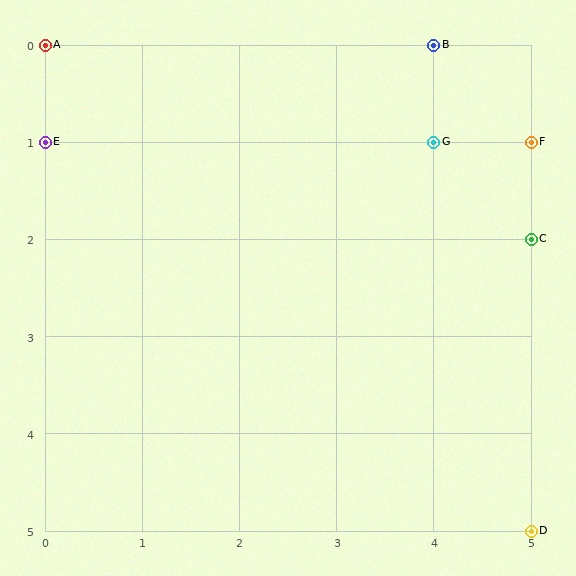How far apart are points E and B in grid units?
Points E and B are 4 columns and 1 row apart (about 4.1 grid units diagonally).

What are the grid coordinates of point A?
Point A is at grid coordinates (0, 0).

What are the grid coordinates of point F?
Point F is at grid coordinates (5, 1).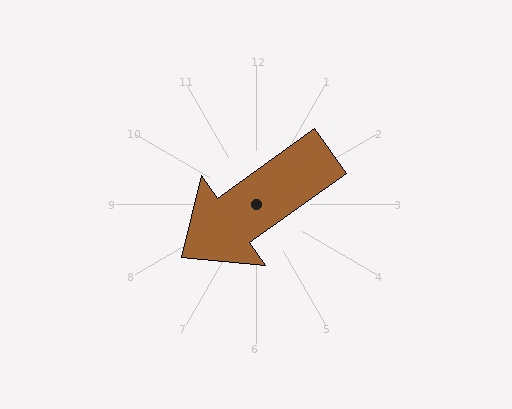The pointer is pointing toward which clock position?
Roughly 8 o'clock.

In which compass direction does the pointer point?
Southwest.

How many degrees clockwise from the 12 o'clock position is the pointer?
Approximately 234 degrees.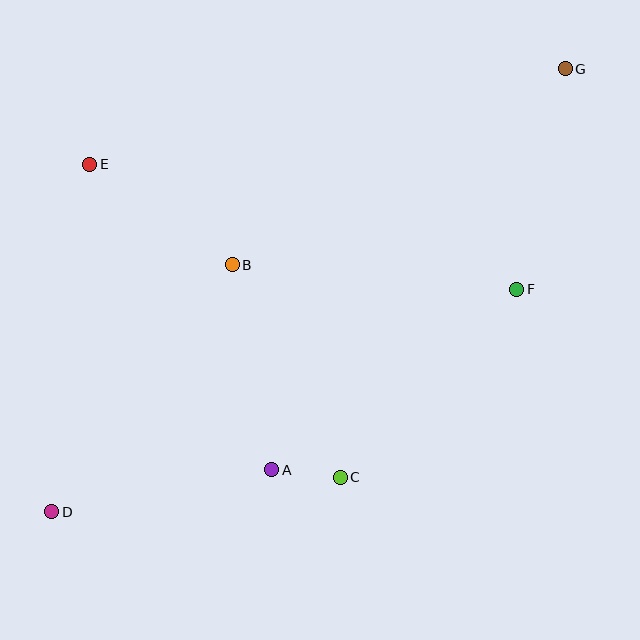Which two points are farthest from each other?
Points D and G are farthest from each other.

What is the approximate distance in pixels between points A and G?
The distance between A and G is approximately 497 pixels.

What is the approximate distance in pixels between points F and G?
The distance between F and G is approximately 226 pixels.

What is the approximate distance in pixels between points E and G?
The distance between E and G is approximately 485 pixels.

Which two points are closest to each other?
Points A and C are closest to each other.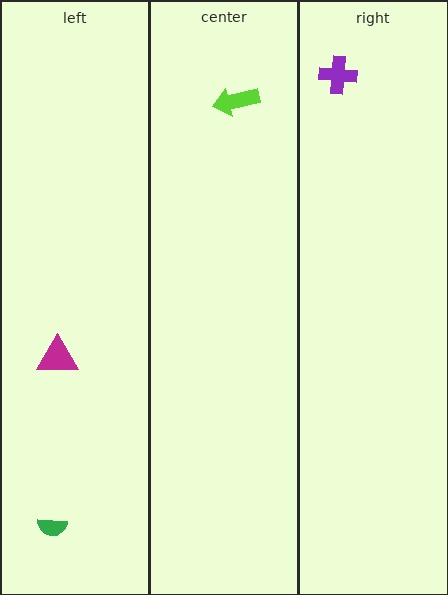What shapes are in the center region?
The lime arrow.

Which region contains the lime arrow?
The center region.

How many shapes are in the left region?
2.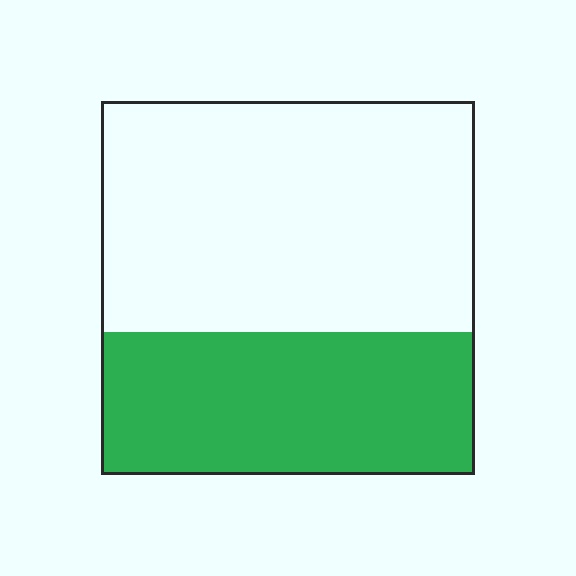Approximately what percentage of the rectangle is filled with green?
Approximately 40%.